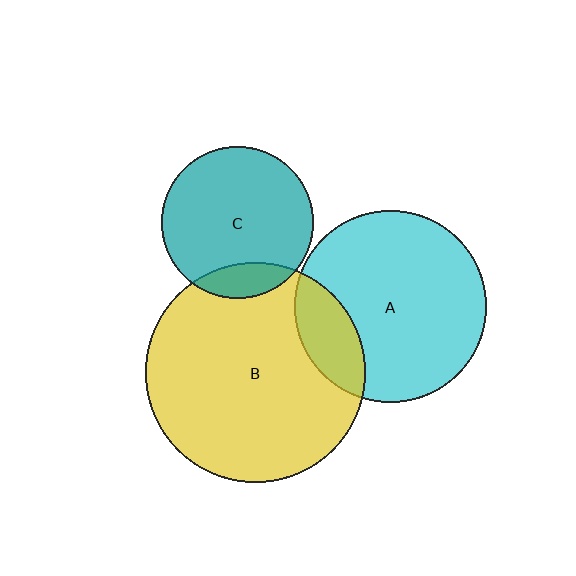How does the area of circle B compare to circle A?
Approximately 1.3 times.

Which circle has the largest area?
Circle B (yellow).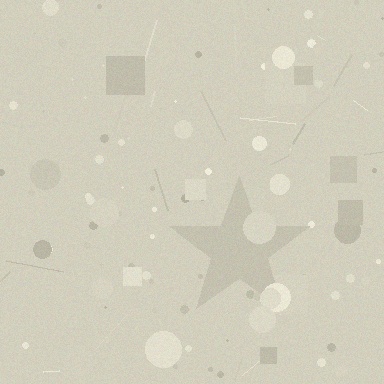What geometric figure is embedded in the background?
A star is embedded in the background.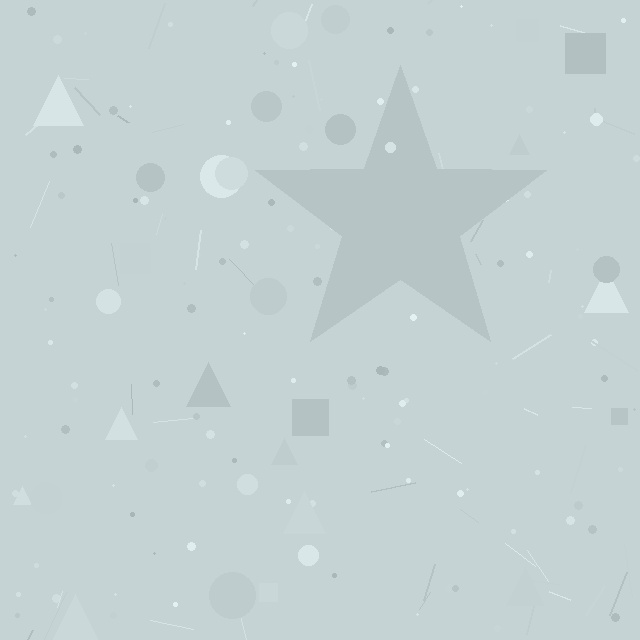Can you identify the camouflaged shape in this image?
The camouflaged shape is a star.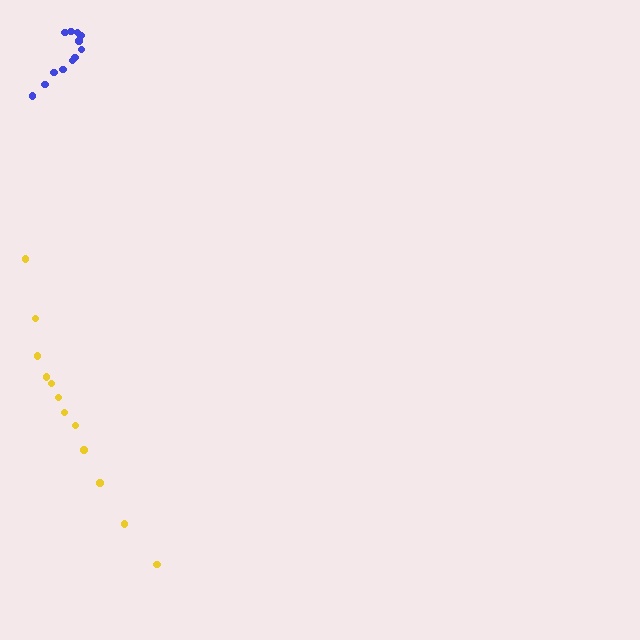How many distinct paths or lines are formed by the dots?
There are 2 distinct paths.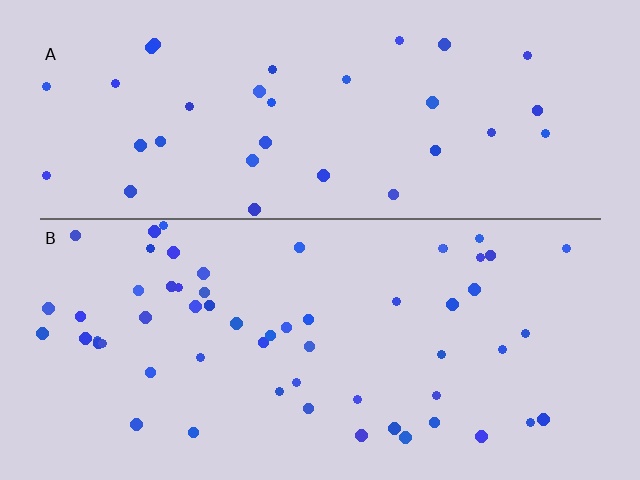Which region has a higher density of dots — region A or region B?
B (the bottom).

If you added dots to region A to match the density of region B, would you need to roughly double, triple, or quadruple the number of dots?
Approximately double.